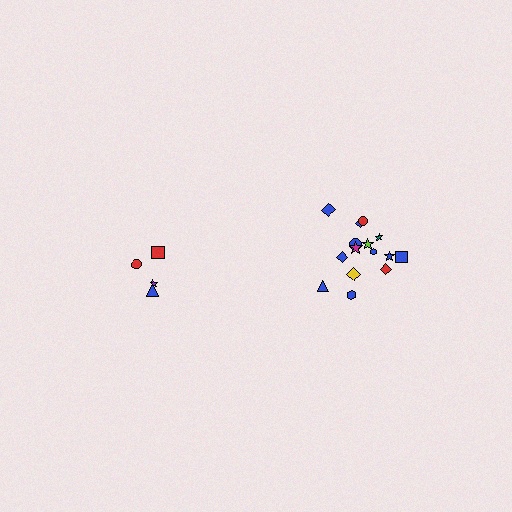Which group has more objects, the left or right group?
The right group.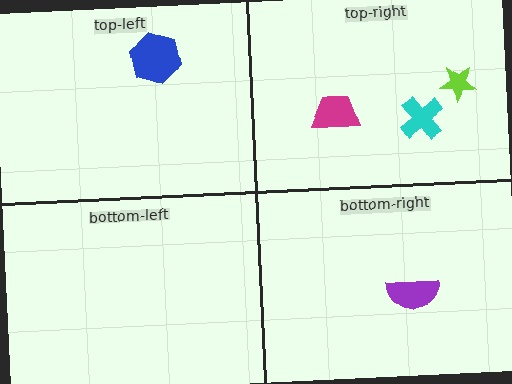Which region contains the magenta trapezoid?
The top-right region.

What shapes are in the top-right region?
The lime star, the cyan cross, the magenta trapezoid.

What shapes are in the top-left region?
The blue hexagon.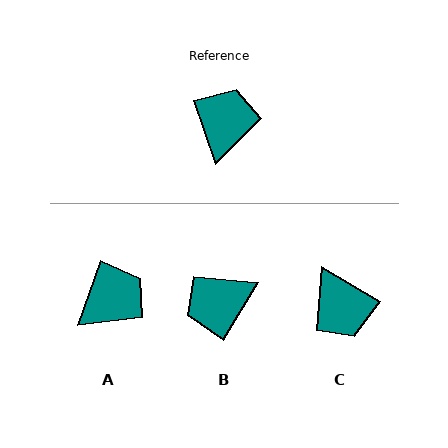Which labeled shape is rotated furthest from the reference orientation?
C, about 140 degrees away.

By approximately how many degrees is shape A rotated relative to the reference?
Approximately 38 degrees clockwise.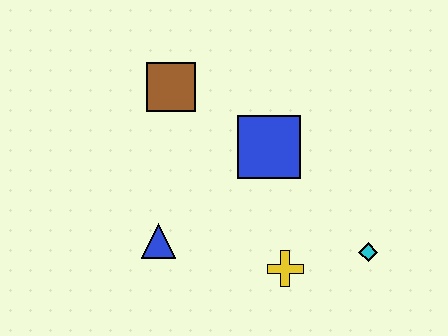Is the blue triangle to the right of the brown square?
No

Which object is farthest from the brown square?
The cyan diamond is farthest from the brown square.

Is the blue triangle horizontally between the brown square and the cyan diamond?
No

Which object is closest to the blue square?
The brown square is closest to the blue square.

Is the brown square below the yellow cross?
No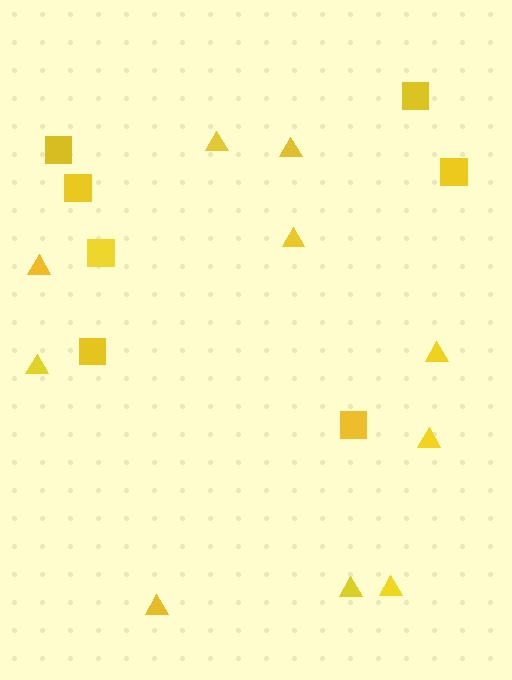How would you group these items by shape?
There are 2 groups: one group of triangles (10) and one group of squares (7).